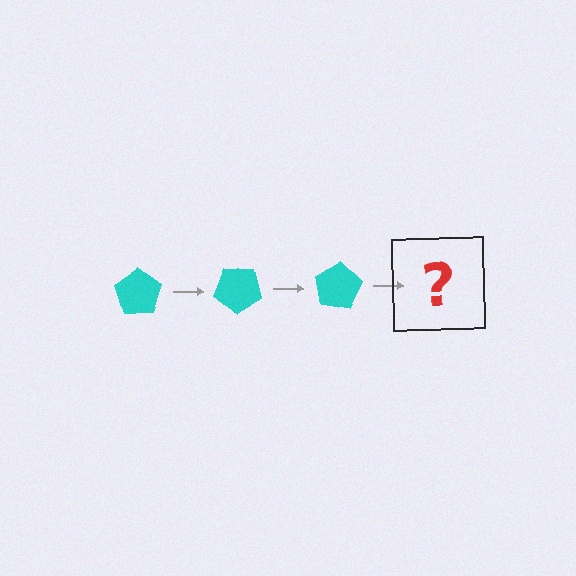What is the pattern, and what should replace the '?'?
The pattern is that the pentagon rotates 40 degrees each step. The '?' should be a cyan pentagon rotated 120 degrees.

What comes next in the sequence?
The next element should be a cyan pentagon rotated 120 degrees.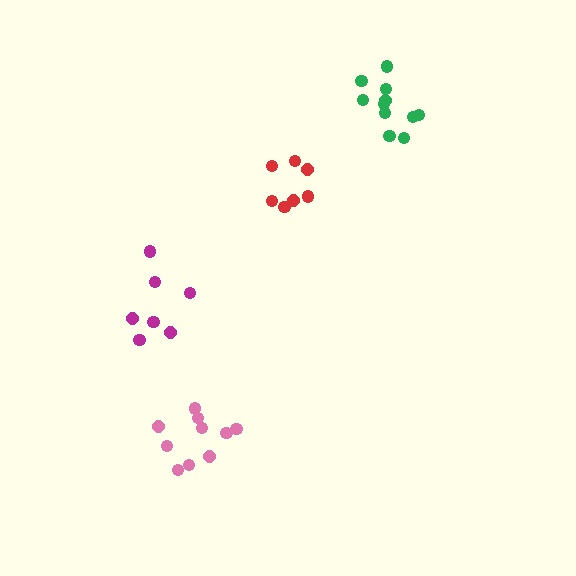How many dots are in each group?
Group 1: 10 dots, Group 2: 7 dots, Group 3: 7 dots, Group 4: 11 dots (35 total).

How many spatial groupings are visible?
There are 4 spatial groupings.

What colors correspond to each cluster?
The clusters are colored: pink, magenta, red, green.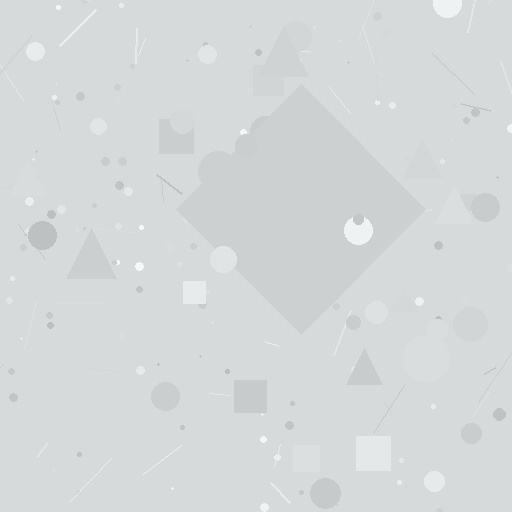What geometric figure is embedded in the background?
A diamond is embedded in the background.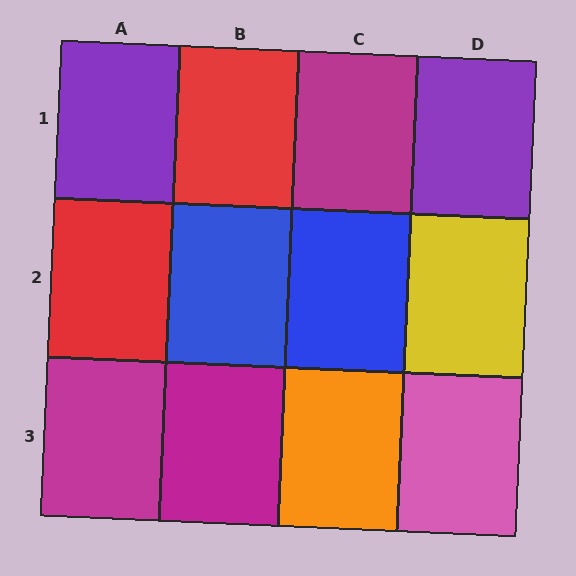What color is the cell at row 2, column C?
Blue.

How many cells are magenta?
3 cells are magenta.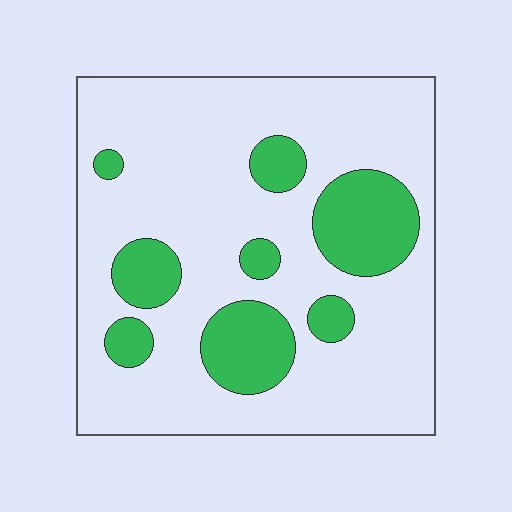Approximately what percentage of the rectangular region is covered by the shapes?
Approximately 20%.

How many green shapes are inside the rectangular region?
8.